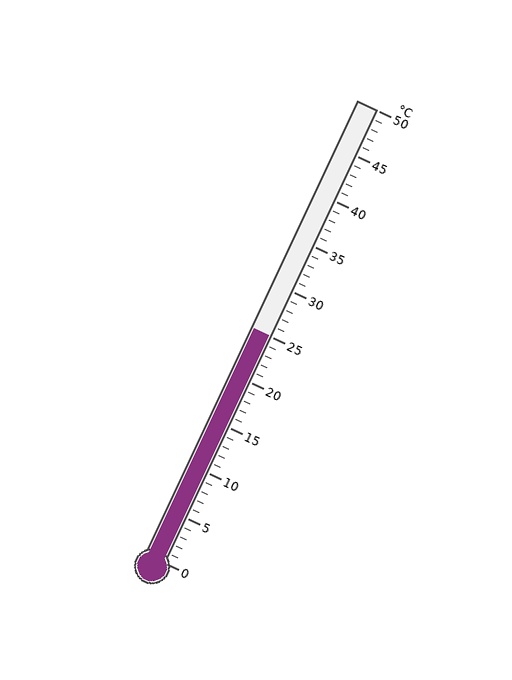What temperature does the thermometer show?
The thermometer shows approximately 25°C.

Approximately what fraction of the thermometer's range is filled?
The thermometer is filled to approximately 50% of its range.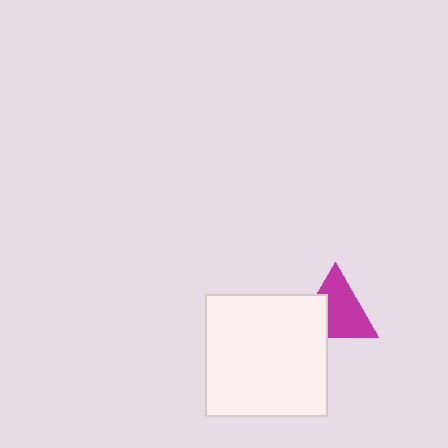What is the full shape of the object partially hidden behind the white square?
The partially hidden object is a magenta triangle.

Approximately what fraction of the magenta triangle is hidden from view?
Roughly 31% of the magenta triangle is hidden behind the white square.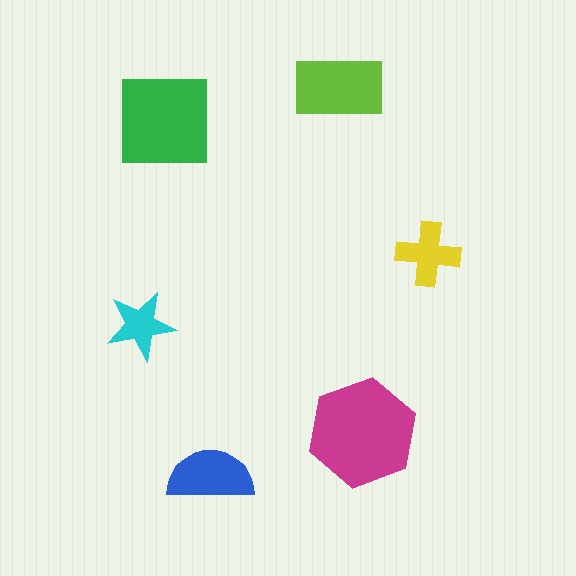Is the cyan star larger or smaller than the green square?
Smaller.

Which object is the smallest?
The cyan star.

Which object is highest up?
The lime rectangle is topmost.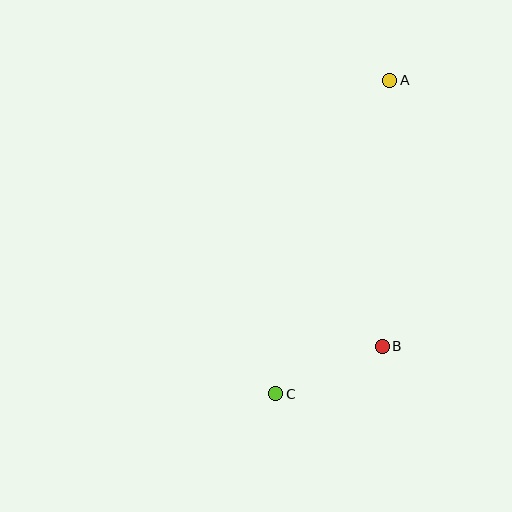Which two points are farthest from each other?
Points A and C are farthest from each other.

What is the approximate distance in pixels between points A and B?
The distance between A and B is approximately 266 pixels.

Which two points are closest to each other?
Points B and C are closest to each other.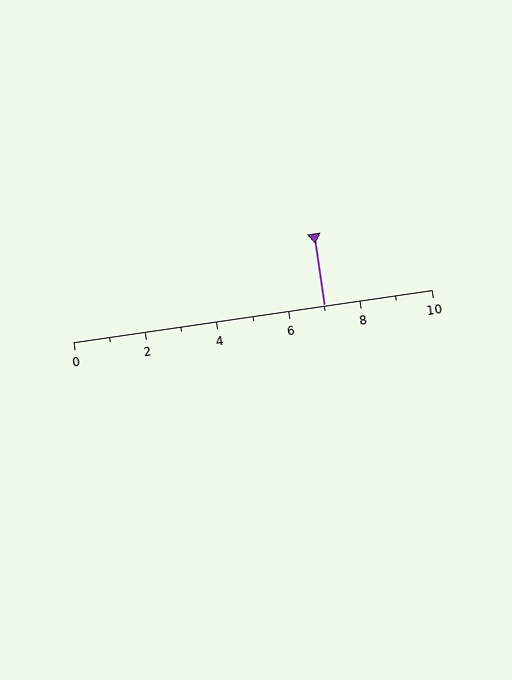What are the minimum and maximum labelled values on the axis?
The axis runs from 0 to 10.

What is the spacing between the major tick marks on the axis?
The major ticks are spaced 2 apart.